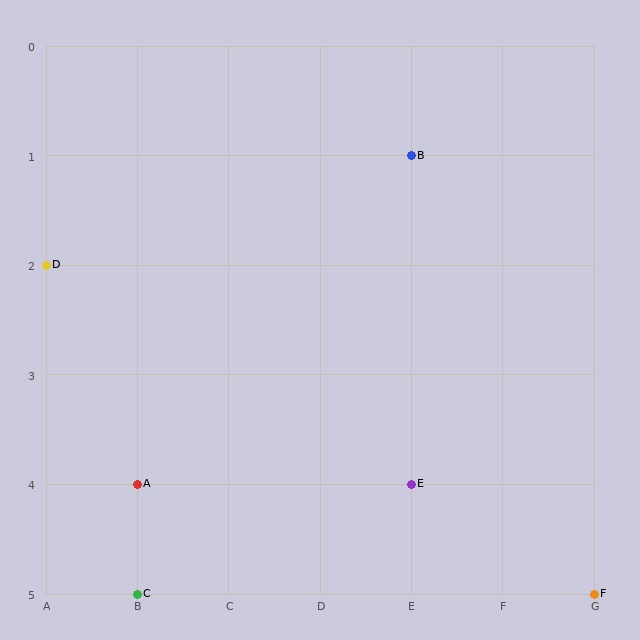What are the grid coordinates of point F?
Point F is at grid coordinates (G, 5).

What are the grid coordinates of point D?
Point D is at grid coordinates (A, 2).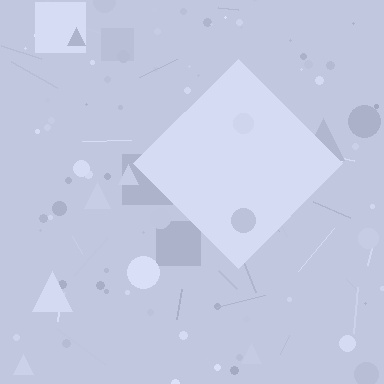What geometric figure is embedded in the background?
A diamond is embedded in the background.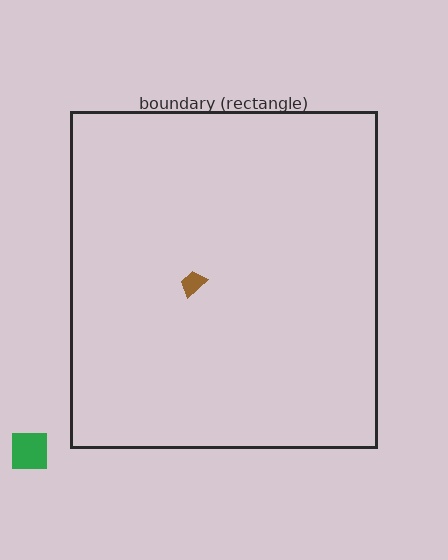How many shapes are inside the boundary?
1 inside, 1 outside.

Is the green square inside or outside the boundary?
Outside.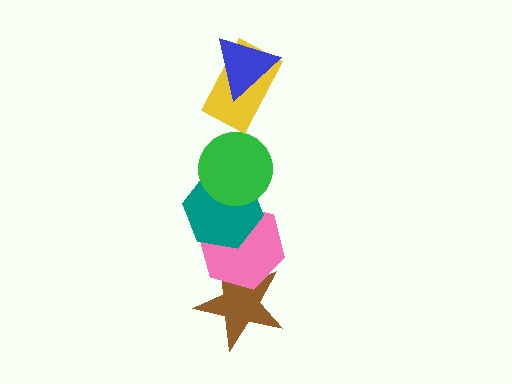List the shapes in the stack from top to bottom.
From top to bottom: the blue triangle, the yellow rectangle, the green circle, the teal hexagon, the pink hexagon, the brown star.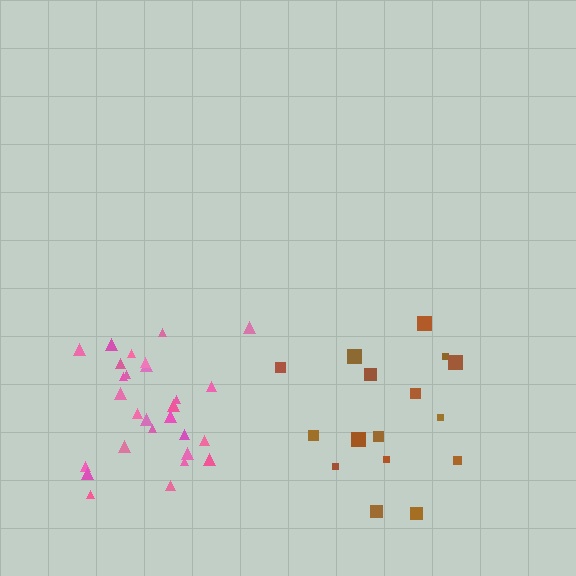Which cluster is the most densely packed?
Pink.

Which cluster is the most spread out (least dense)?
Brown.